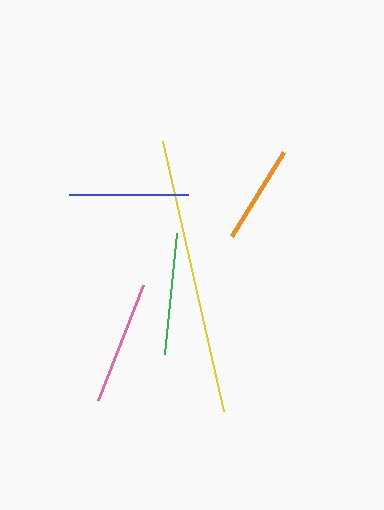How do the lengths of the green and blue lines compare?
The green and blue lines are approximately the same length.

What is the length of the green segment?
The green segment is approximately 121 pixels long.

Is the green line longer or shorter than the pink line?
The pink line is longer than the green line.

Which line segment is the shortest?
The orange line is the shortest at approximately 98 pixels.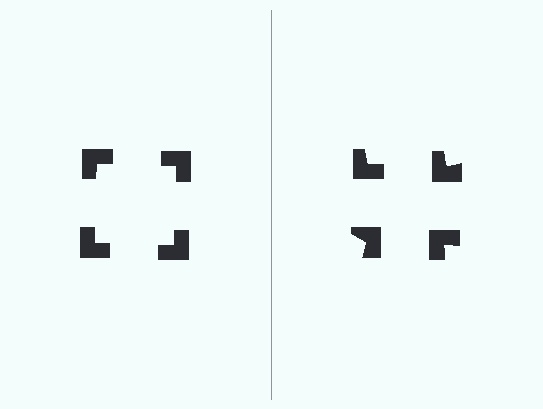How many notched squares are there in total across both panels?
8 — 4 on each side.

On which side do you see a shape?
An illusory square appears on the left side. On the right side the wedge cuts are rotated, so no coherent shape forms.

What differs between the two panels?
The notched squares are positioned identically on both sides; only the wedge orientations differ. On the left they align to a square; on the right they are misaligned.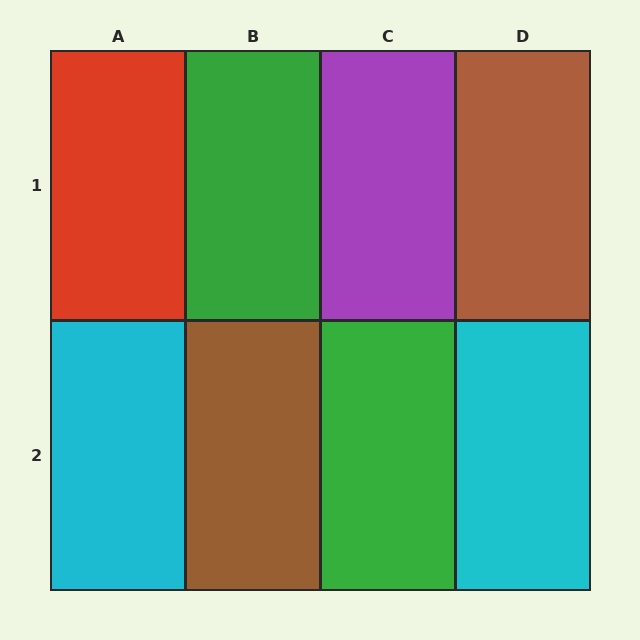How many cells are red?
1 cell is red.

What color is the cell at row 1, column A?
Red.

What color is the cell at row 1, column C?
Purple.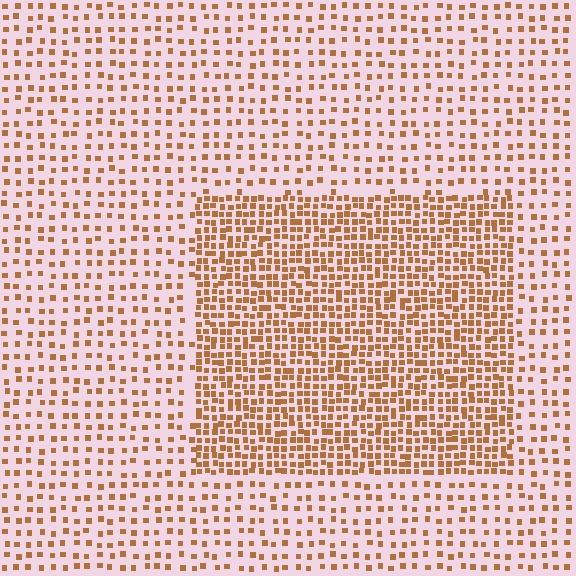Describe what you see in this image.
The image contains small brown elements arranged at two different densities. A rectangle-shaped region is visible where the elements are more densely packed than the surrounding area.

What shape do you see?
I see a rectangle.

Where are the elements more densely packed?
The elements are more densely packed inside the rectangle boundary.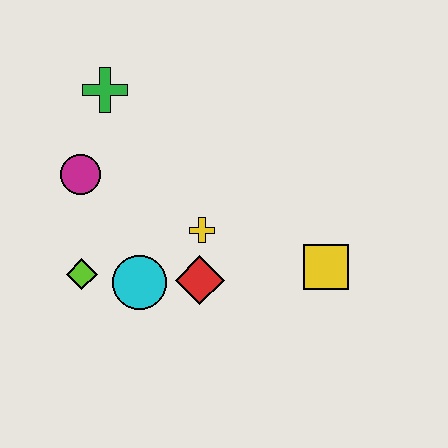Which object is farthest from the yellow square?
The green cross is farthest from the yellow square.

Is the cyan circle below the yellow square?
Yes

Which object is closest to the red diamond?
The yellow cross is closest to the red diamond.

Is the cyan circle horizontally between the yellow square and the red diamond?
No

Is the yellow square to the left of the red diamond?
No